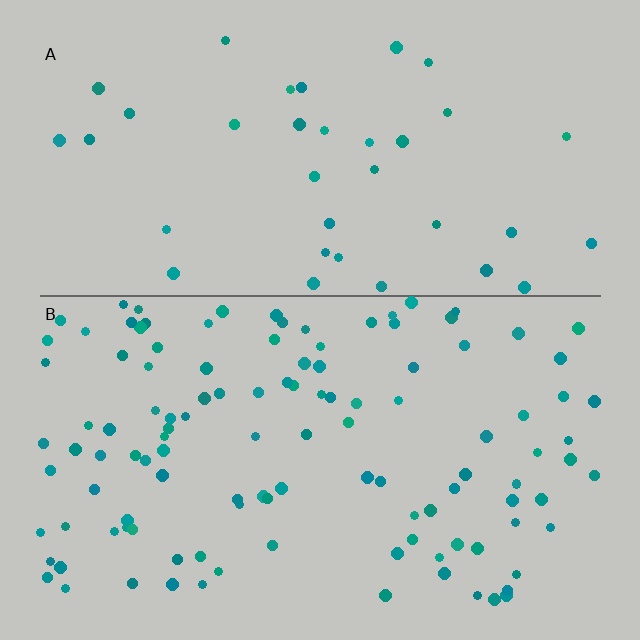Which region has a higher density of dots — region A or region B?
B (the bottom).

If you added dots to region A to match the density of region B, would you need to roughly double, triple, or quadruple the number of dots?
Approximately triple.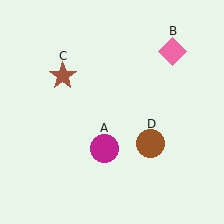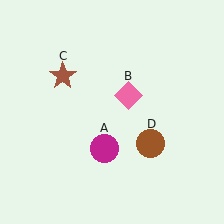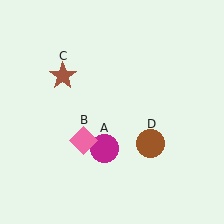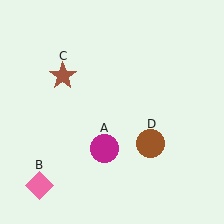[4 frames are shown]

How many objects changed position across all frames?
1 object changed position: pink diamond (object B).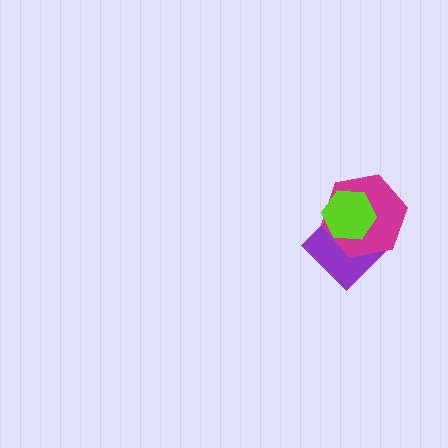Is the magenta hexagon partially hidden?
Yes, it is partially covered by another shape.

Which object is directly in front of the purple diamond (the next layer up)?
The magenta hexagon is directly in front of the purple diamond.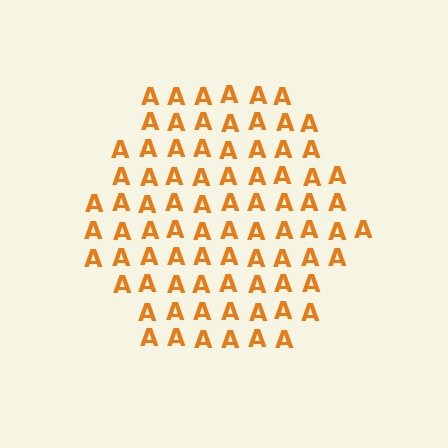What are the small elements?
The small elements are letter A's.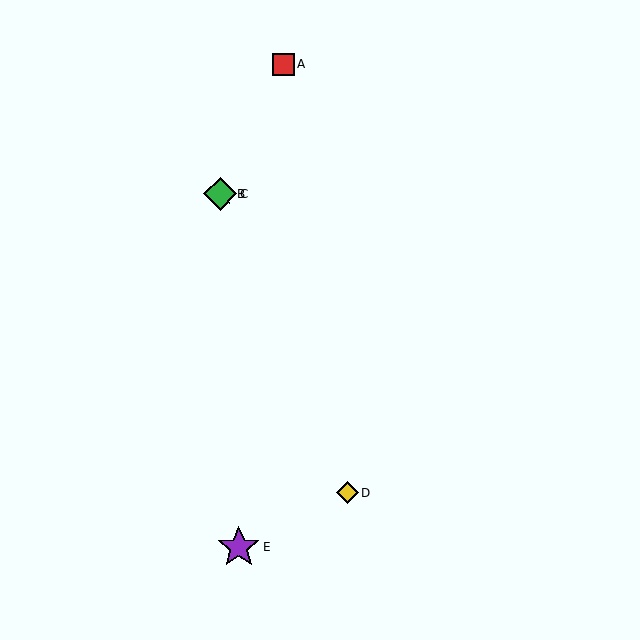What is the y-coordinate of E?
Object E is at y≈547.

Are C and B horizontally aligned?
Yes, both are at y≈194.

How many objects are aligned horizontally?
2 objects (B, C) are aligned horizontally.